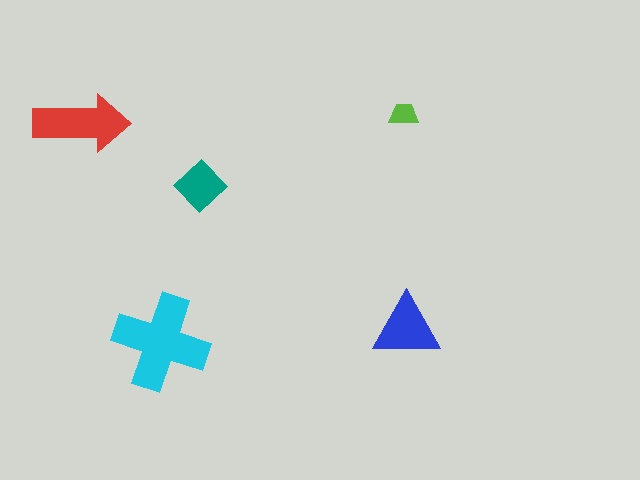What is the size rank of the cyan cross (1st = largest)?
1st.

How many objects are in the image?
There are 5 objects in the image.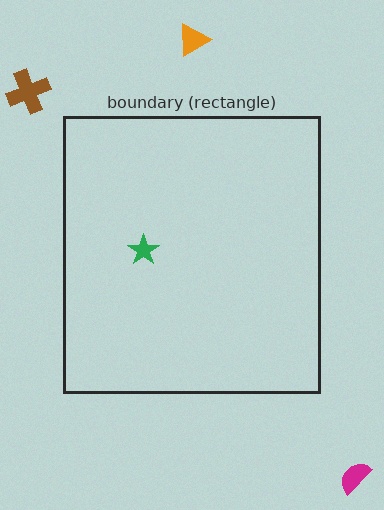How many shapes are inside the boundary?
1 inside, 3 outside.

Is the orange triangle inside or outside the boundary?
Outside.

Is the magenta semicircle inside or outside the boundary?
Outside.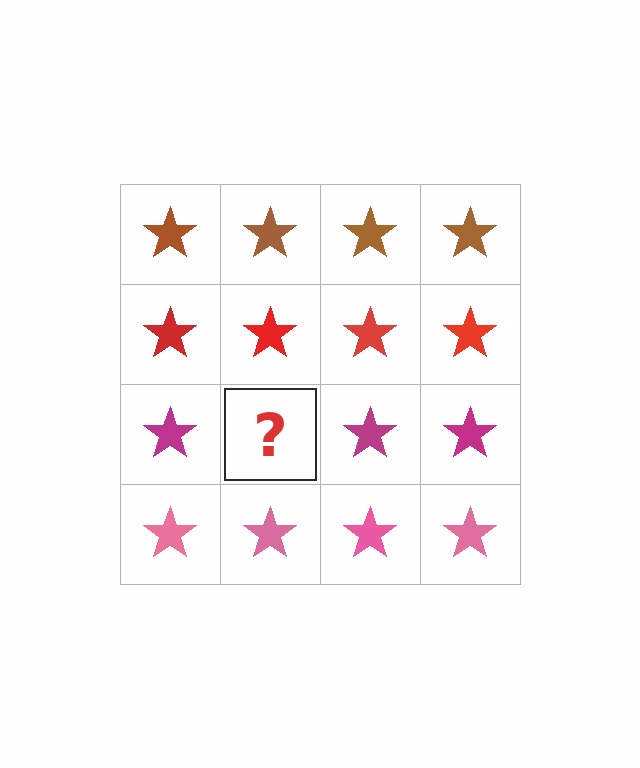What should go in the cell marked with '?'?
The missing cell should contain a magenta star.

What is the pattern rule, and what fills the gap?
The rule is that each row has a consistent color. The gap should be filled with a magenta star.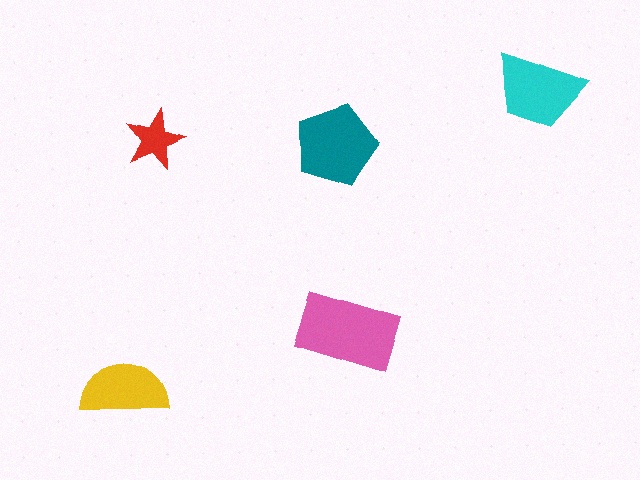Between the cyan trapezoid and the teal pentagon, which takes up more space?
The teal pentagon.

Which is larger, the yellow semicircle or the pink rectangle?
The pink rectangle.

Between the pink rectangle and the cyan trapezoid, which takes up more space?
The pink rectangle.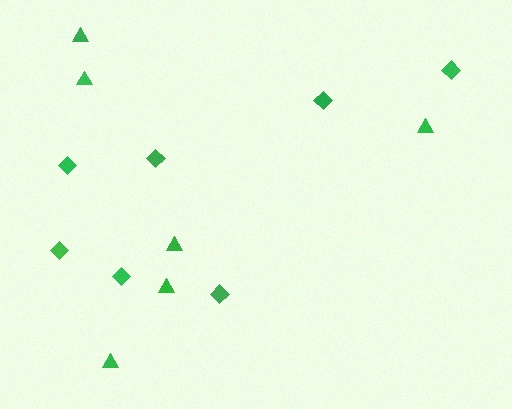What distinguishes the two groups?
There are 2 groups: one group of diamonds (7) and one group of triangles (6).